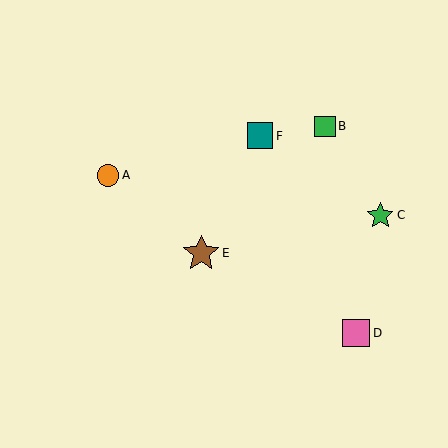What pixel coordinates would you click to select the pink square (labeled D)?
Click at (356, 333) to select the pink square D.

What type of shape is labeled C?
Shape C is a green star.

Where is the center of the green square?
The center of the green square is at (325, 126).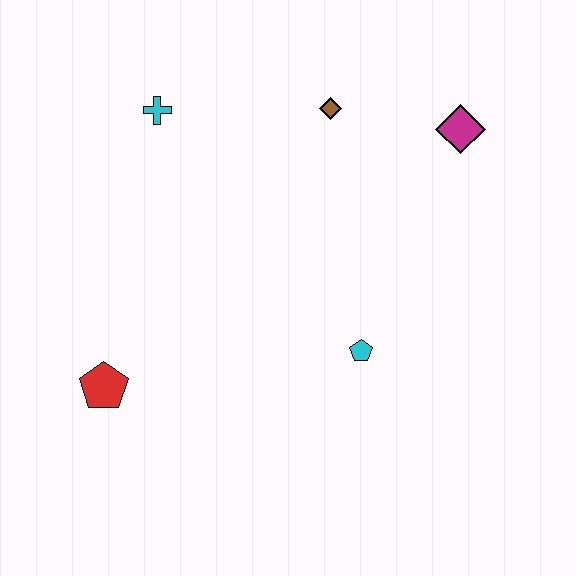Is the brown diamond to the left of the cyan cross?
No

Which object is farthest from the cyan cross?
The cyan pentagon is farthest from the cyan cross.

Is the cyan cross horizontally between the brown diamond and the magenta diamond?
No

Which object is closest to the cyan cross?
The brown diamond is closest to the cyan cross.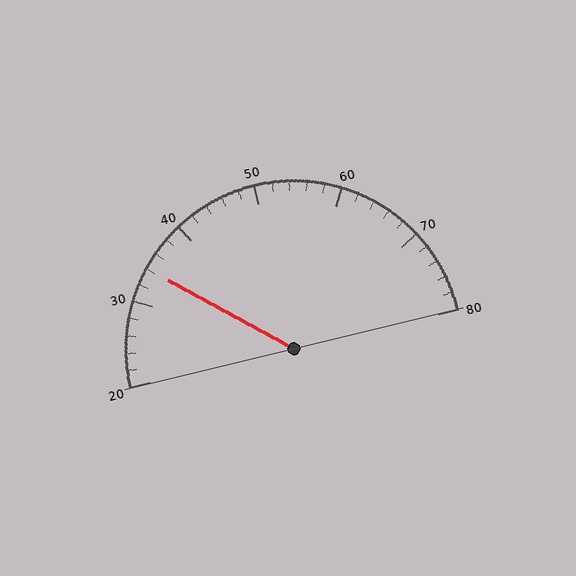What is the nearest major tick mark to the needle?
The nearest major tick mark is 30.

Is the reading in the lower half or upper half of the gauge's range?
The reading is in the lower half of the range (20 to 80).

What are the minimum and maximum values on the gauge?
The gauge ranges from 20 to 80.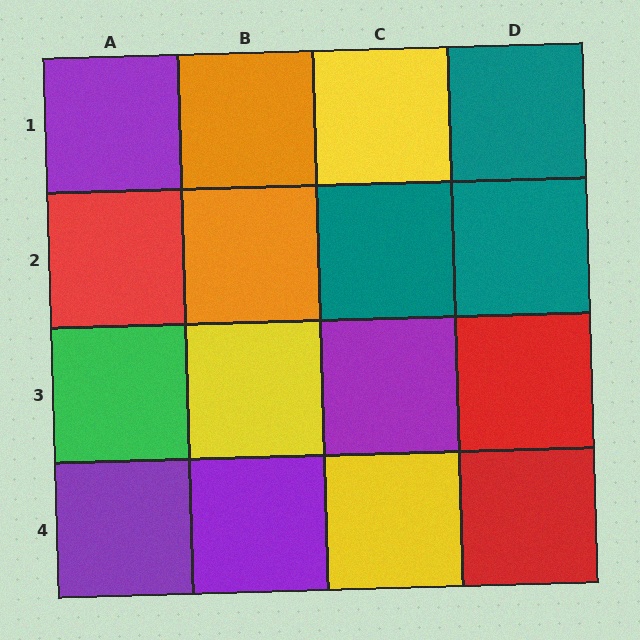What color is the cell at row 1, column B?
Orange.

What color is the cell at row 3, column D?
Red.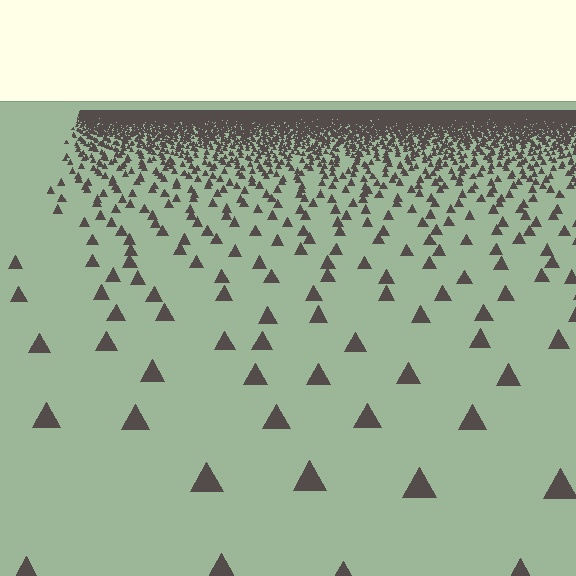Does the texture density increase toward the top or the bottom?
Density increases toward the top.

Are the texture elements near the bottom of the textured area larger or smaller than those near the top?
Larger. Near the bottom, elements are closer to the viewer and appear at a bigger on-screen size.